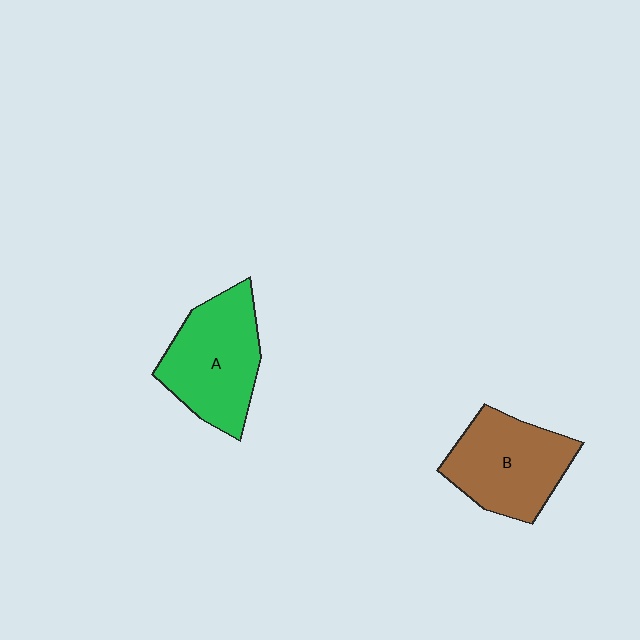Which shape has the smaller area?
Shape B (brown).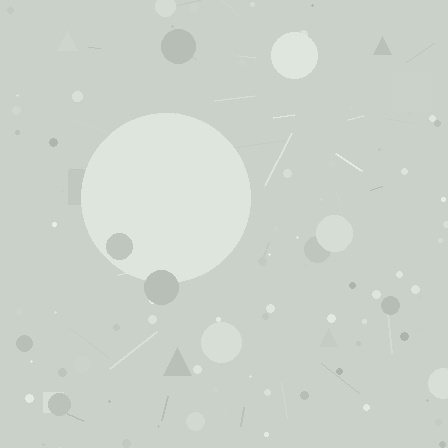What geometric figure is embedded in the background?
A circle is embedded in the background.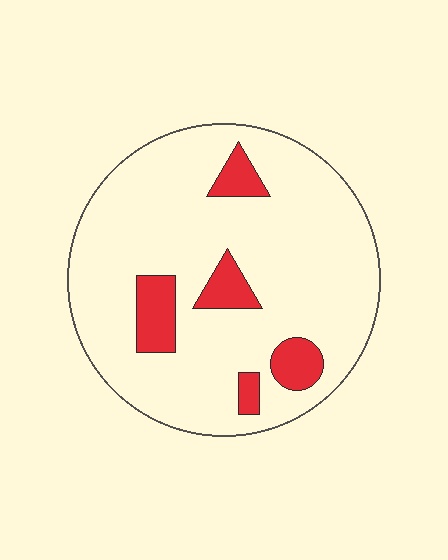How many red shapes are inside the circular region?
5.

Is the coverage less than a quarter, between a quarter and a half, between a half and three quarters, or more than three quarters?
Less than a quarter.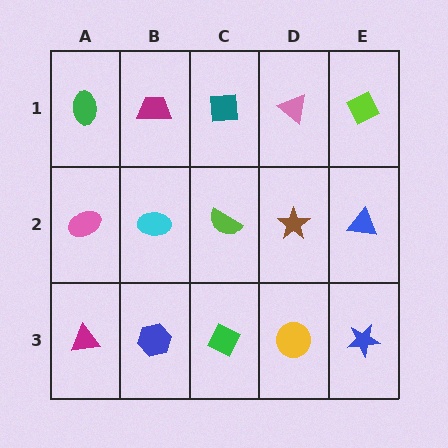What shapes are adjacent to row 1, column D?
A brown star (row 2, column D), a teal square (row 1, column C), a lime diamond (row 1, column E).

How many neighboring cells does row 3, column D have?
3.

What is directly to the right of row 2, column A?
A cyan ellipse.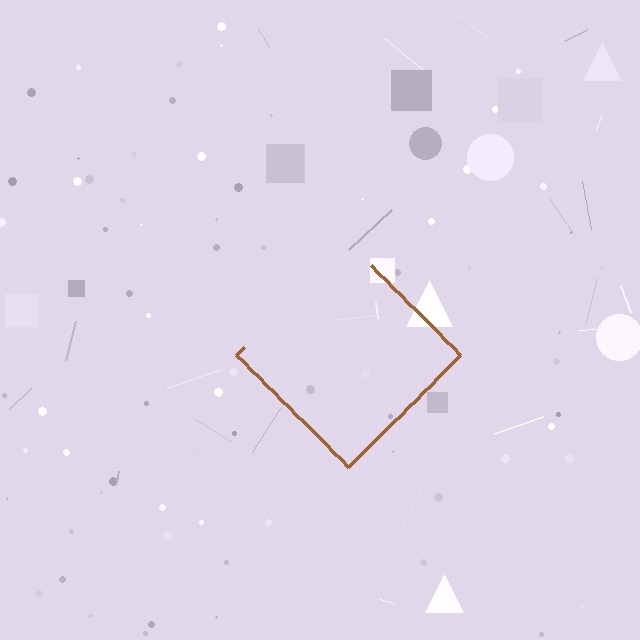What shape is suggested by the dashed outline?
The dashed outline suggests a diamond.